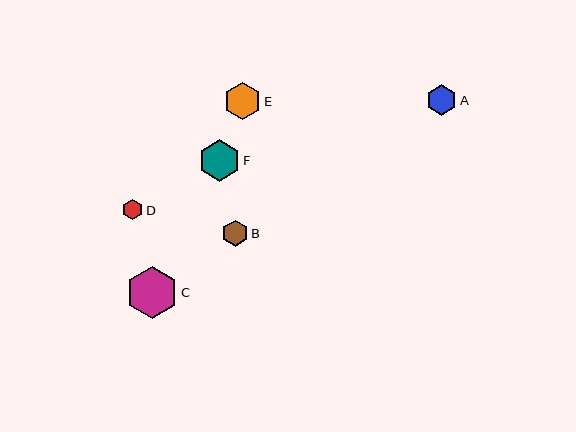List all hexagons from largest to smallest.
From largest to smallest: C, F, E, A, B, D.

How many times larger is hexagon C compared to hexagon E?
Hexagon C is approximately 1.4 times the size of hexagon E.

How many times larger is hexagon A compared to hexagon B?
Hexagon A is approximately 1.1 times the size of hexagon B.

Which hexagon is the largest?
Hexagon C is the largest with a size of approximately 53 pixels.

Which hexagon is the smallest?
Hexagon D is the smallest with a size of approximately 20 pixels.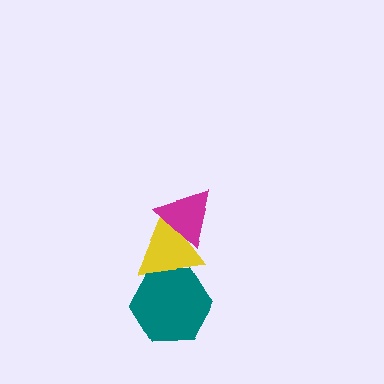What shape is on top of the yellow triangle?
The magenta triangle is on top of the yellow triangle.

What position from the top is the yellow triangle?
The yellow triangle is 2nd from the top.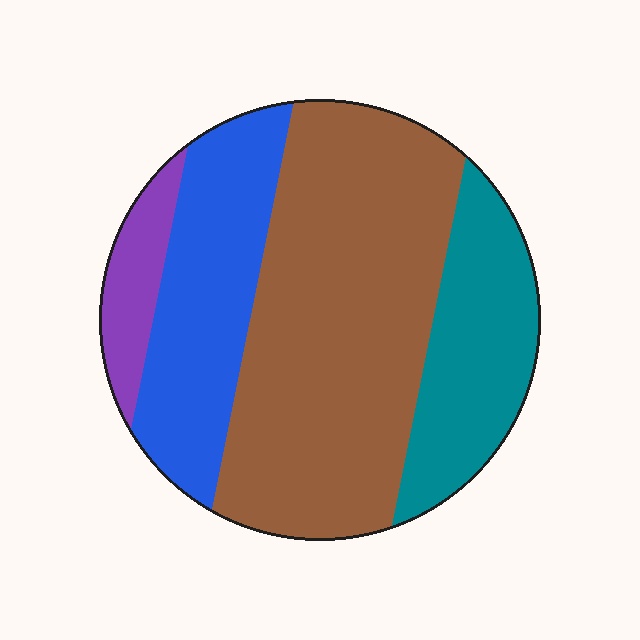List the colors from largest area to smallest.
From largest to smallest: brown, blue, teal, purple.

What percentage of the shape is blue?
Blue takes up between a sixth and a third of the shape.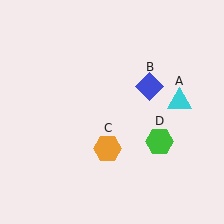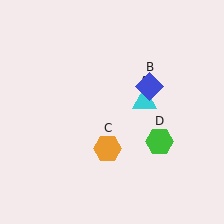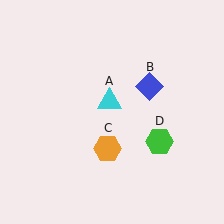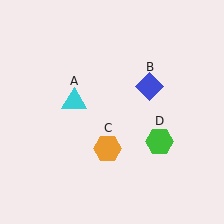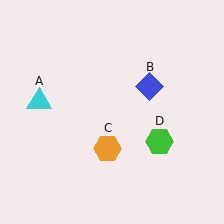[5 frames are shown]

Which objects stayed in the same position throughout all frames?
Blue diamond (object B) and orange hexagon (object C) and green hexagon (object D) remained stationary.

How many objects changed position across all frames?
1 object changed position: cyan triangle (object A).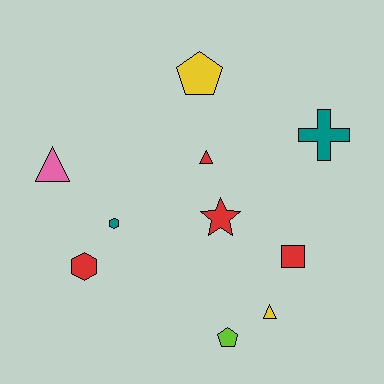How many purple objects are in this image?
There are no purple objects.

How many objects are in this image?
There are 10 objects.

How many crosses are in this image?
There is 1 cross.